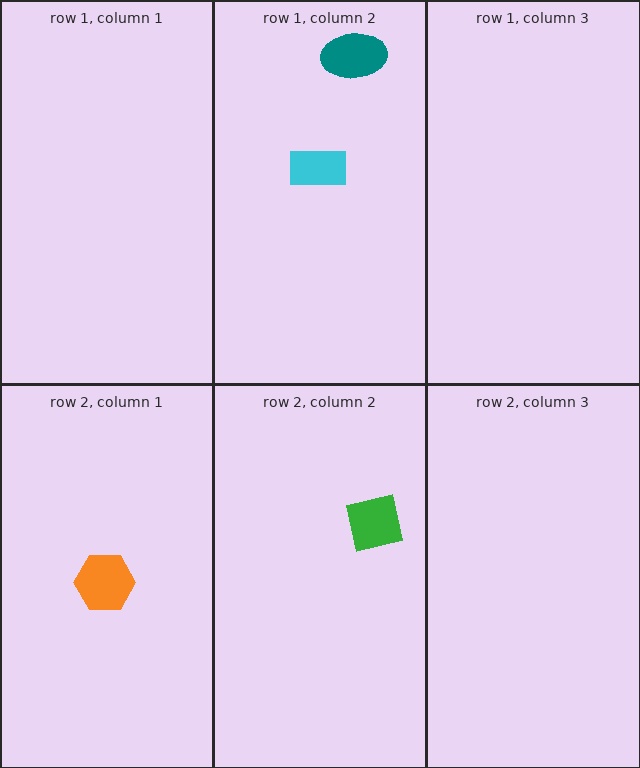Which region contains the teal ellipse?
The row 1, column 2 region.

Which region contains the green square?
The row 2, column 2 region.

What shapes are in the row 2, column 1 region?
The orange hexagon.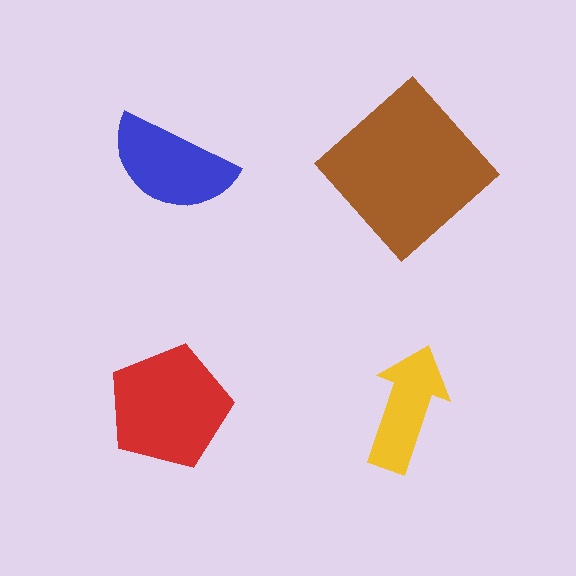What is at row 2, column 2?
A yellow arrow.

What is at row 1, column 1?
A blue semicircle.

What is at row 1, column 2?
A brown diamond.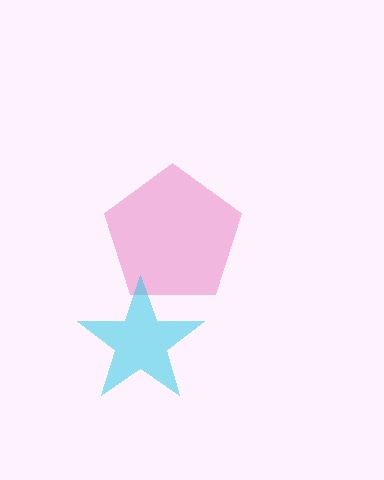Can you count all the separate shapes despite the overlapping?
Yes, there are 2 separate shapes.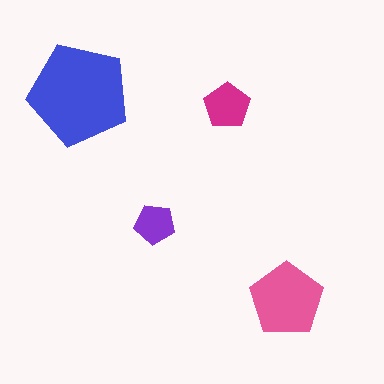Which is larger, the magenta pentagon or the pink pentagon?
The pink one.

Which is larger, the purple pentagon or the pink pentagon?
The pink one.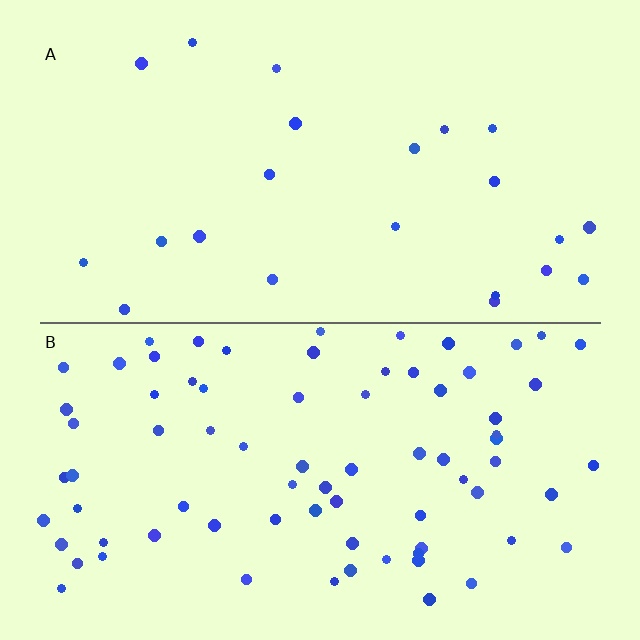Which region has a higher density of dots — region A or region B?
B (the bottom).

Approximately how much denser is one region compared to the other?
Approximately 3.4× — region B over region A.